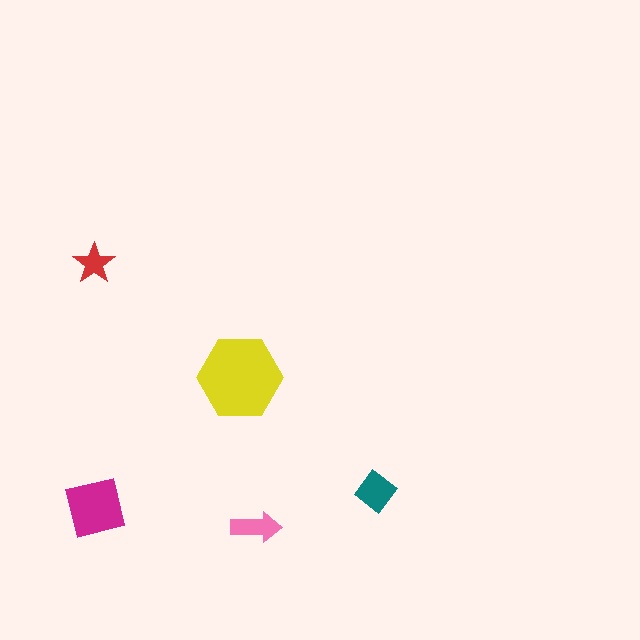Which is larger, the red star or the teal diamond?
The teal diamond.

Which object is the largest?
The yellow hexagon.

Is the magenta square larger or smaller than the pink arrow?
Larger.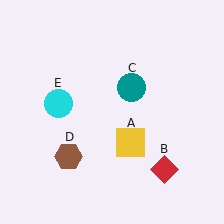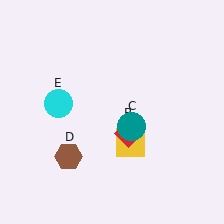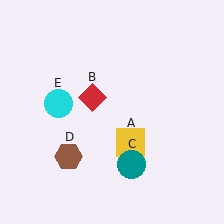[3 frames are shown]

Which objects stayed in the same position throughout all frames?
Yellow square (object A) and brown hexagon (object D) and cyan circle (object E) remained stationary.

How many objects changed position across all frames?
2 objects changed position: red diamond (object B), teal circle (object C).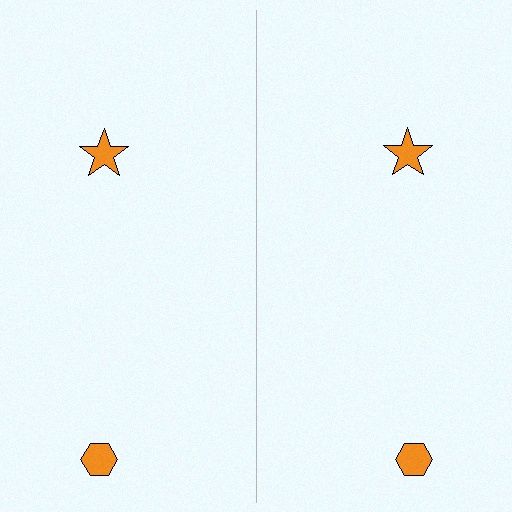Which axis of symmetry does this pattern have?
The pattern has a vertical axis of symmetry running through the center of the image.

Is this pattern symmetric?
Yes, this pattern has bilateral (reflection) symmetry.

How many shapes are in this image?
There are 4 shapes in this image.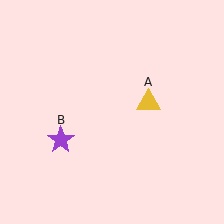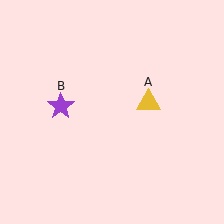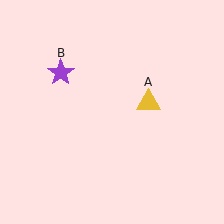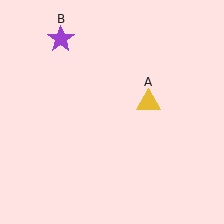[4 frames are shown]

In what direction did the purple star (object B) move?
The purple star (object B) moved up.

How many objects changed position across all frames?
1 object changed position: purple star (object B).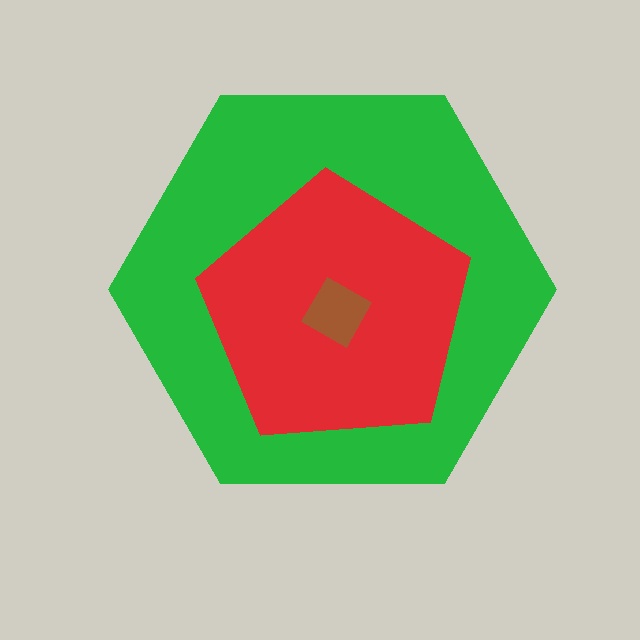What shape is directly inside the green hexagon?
The red pentagon.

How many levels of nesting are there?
3.